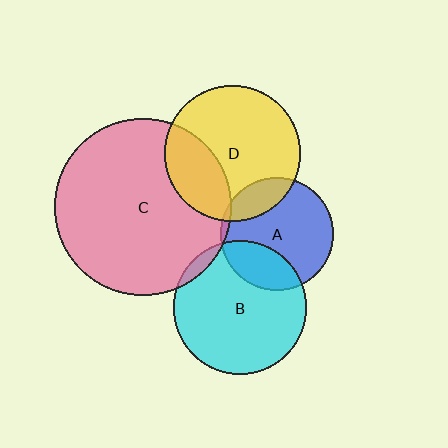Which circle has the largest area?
Circle C (pink).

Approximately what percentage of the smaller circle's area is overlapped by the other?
Approximately 20%.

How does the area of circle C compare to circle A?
Approximately 2.4 times.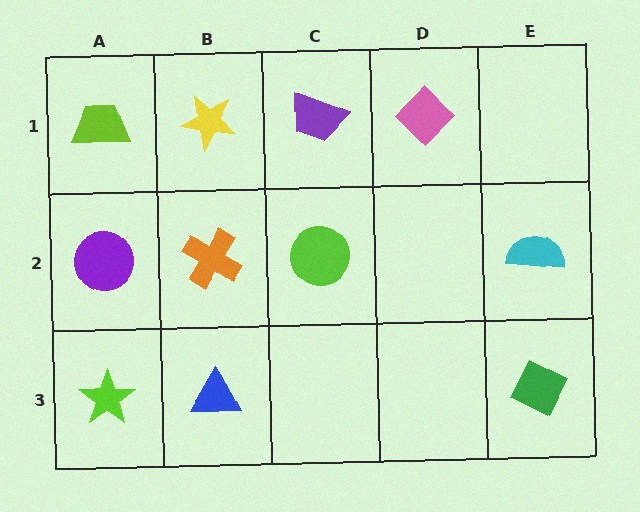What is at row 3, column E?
A green diamond.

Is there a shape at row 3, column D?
No, that cell is empty.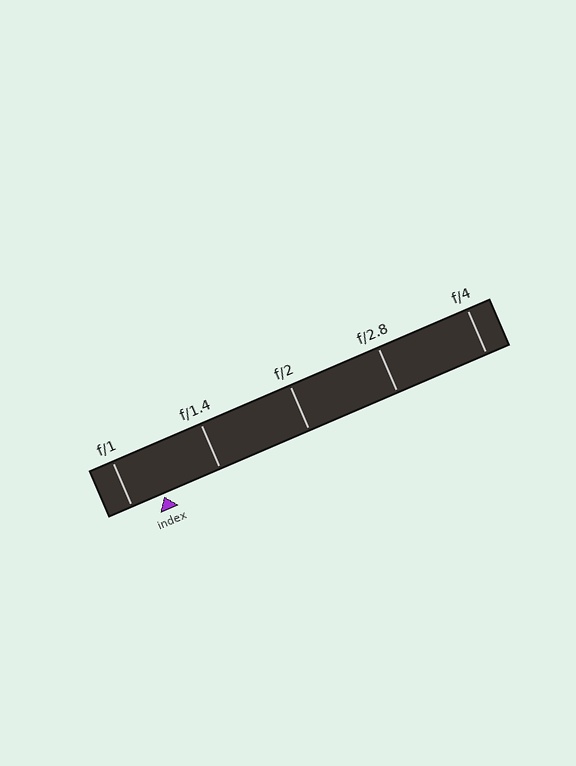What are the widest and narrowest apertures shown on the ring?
The widest aperture shown is f/1 and the narrowest is f/4.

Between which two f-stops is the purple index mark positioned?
The index mark is between f/1 and f/1.4.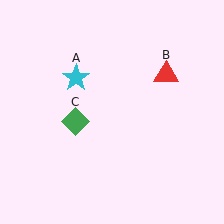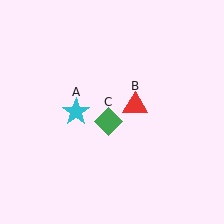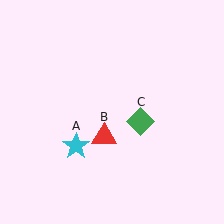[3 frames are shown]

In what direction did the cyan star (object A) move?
The cyan star (object A) moved down.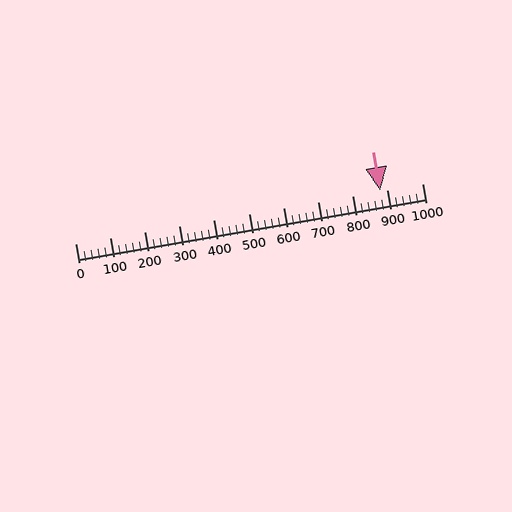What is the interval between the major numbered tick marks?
The major tick marks are spaced 100 units apart.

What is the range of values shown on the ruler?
The ruler shows values from 0 to 1000.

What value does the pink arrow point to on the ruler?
The pink arrow points to approximately 880.